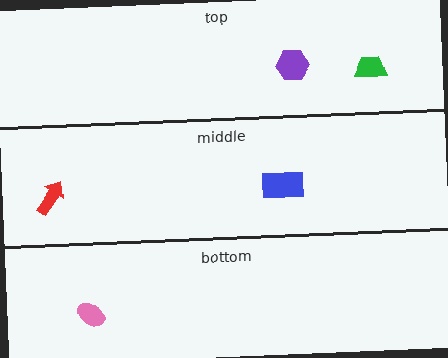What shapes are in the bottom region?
The pink ellipse.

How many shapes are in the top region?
2.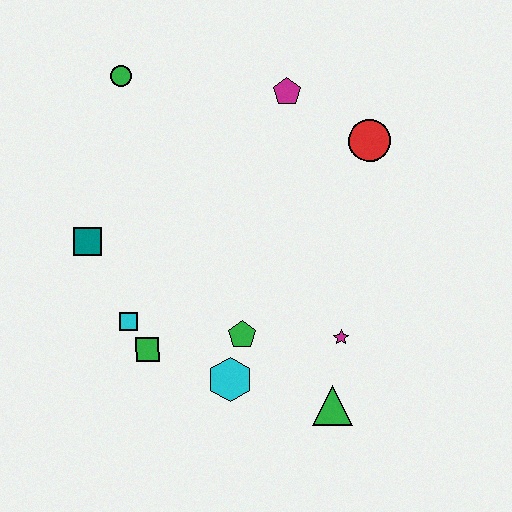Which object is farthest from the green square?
The red circle is farthest from the green square.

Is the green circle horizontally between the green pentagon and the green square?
No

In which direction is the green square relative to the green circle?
The green square is below the green circle.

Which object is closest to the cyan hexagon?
The green pentagon is closest to the cyan hexagon.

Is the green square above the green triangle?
Yes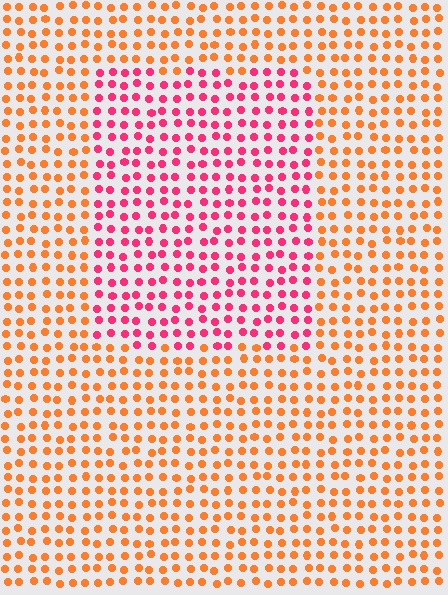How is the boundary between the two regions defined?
The boundary is defined purely by a slight shift in hue (about 45 degrees). Spacing, size, and orientation are identical on both sides.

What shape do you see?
I see a rectangle.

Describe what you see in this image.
The image is filled with small orange elements in a uniform arrangement. A rectangle-shaped region is visible where the elements are tinted to a slightly different hue, forming a subtle color boundary.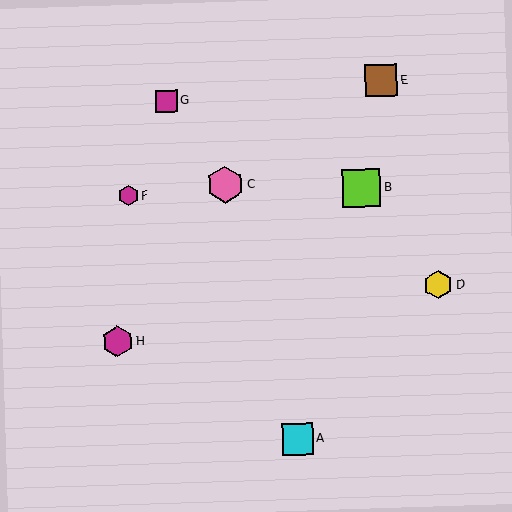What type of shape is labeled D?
Shape D is a yellow hexagon.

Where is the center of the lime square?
The center of the lime square is at (361, 188).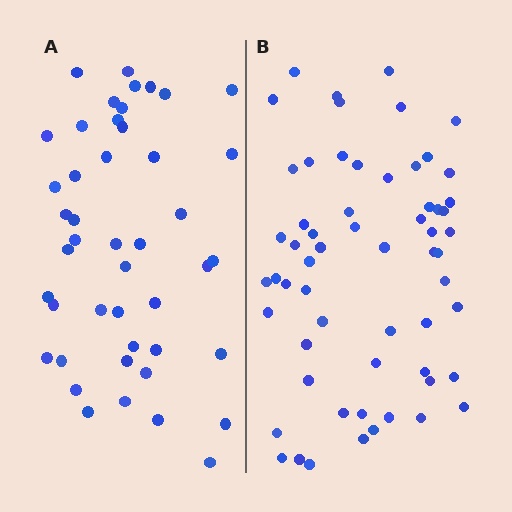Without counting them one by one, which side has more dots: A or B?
Region B (the right region) has more dots.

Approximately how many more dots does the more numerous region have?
Region B has approximately 15 more dots than region A.